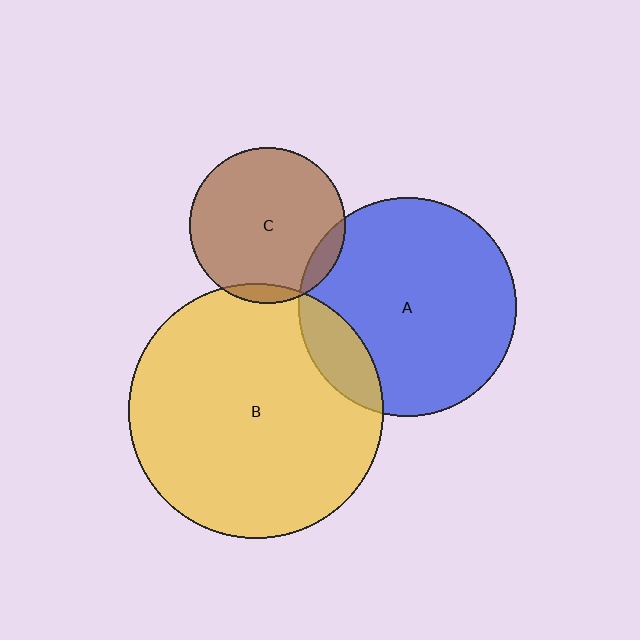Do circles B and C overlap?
Yes.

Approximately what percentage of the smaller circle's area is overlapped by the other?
Approximately 5%.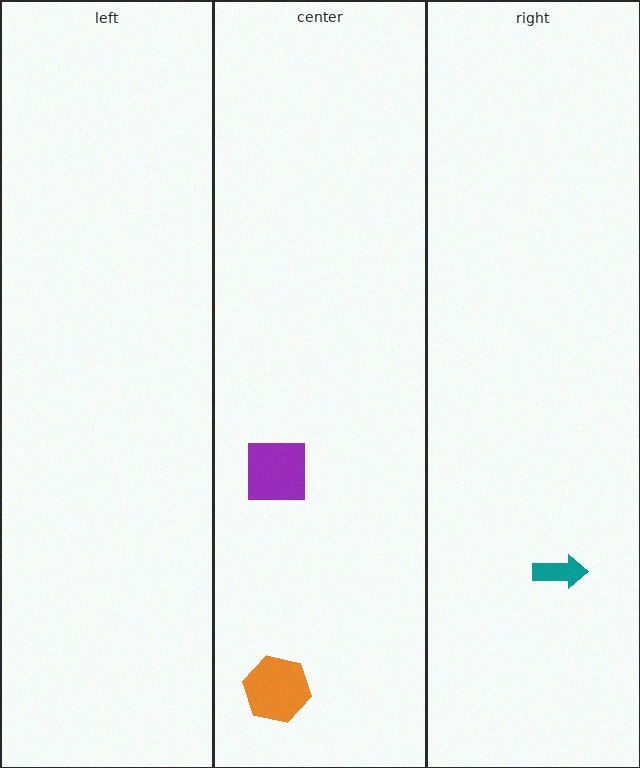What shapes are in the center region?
The purple square, the orange hexagon.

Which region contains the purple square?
The center region.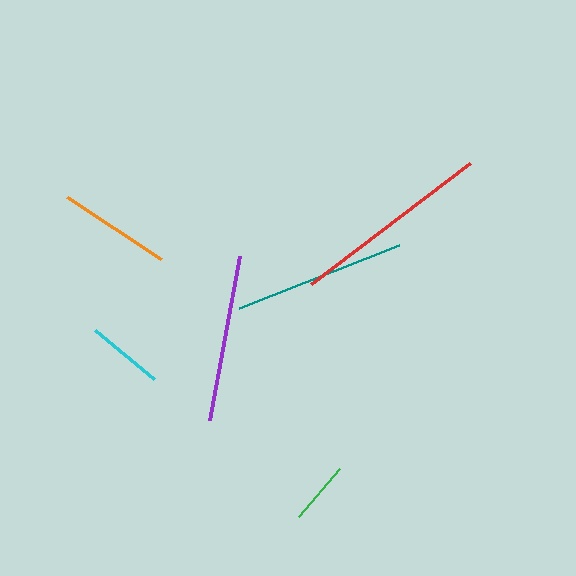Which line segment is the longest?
The red line is the longest at approximately 200 pixels.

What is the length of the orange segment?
The orange segment is approximately 112 pixels long.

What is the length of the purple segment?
The purple segment is approximately 167 pixels long.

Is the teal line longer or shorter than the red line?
The red line is longer than the teal line.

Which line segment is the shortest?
The green line is the shortest at approximately 62 pixels.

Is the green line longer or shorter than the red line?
The red line is longer than the green line.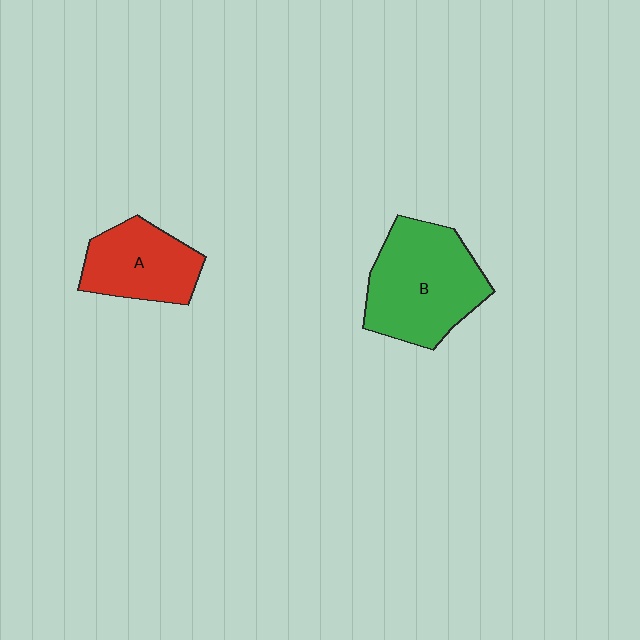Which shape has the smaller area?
Shape A (red).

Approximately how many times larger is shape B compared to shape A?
Approximately 1.5 times.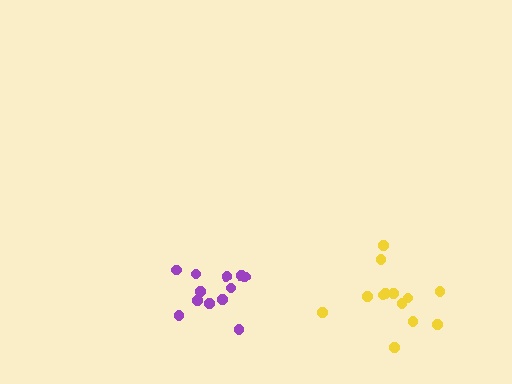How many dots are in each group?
Group 1: 12 dots, Group 2: 13 dots (25 total).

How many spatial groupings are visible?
There are 2 spatial groupings.